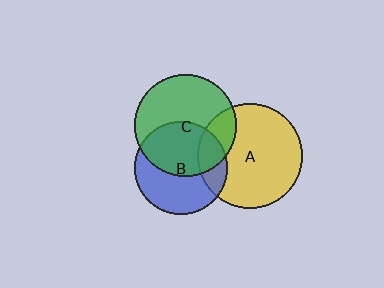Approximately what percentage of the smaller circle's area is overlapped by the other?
Approximately 50%.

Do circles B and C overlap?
Yes.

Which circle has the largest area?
Circle A (yellow).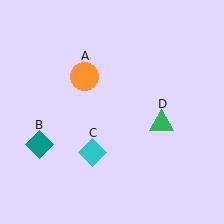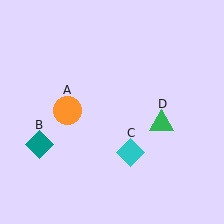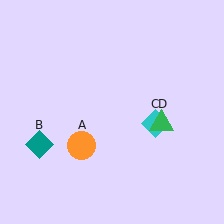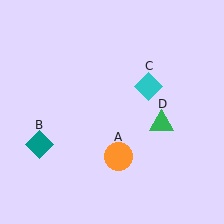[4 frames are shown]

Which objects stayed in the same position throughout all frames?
Teal diamond (object B) and green triangle (object D) remained stationary.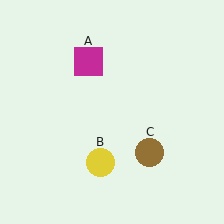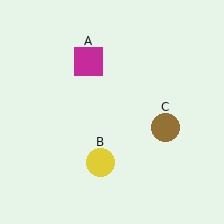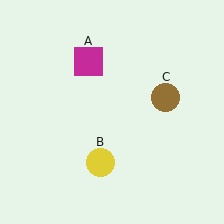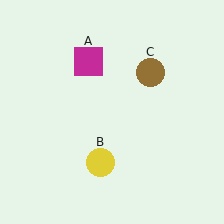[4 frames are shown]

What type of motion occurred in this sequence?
The brown circle (object C) rotated counterclockwise around the center of the scene.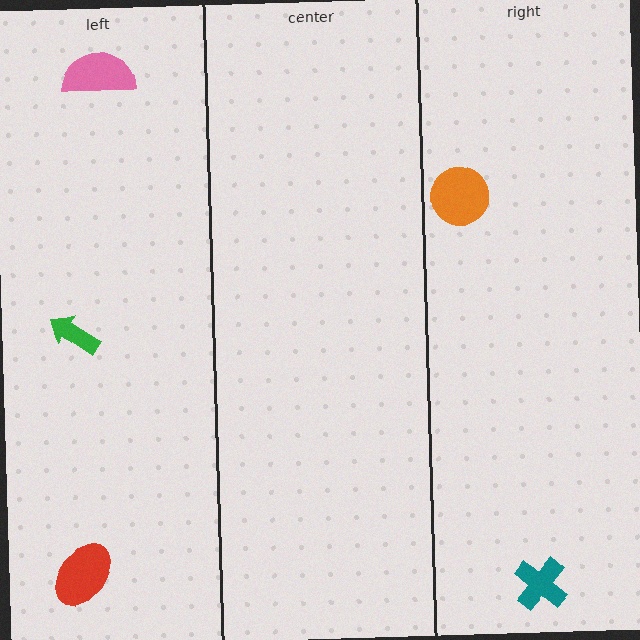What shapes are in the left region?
The pink semicircle, the red ellipse, the green arrow.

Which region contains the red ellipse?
The left region.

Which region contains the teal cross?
The right region.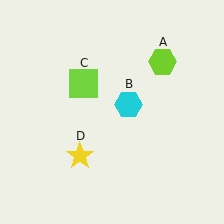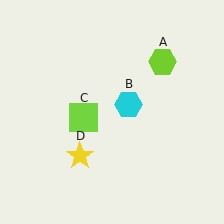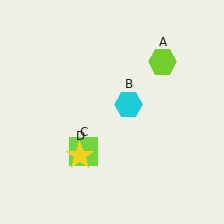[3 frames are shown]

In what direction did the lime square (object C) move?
The lime square (object C) moved down.